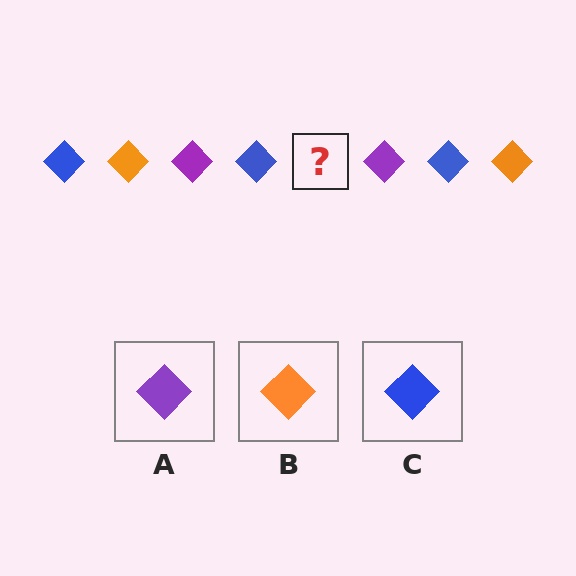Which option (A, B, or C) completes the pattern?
B.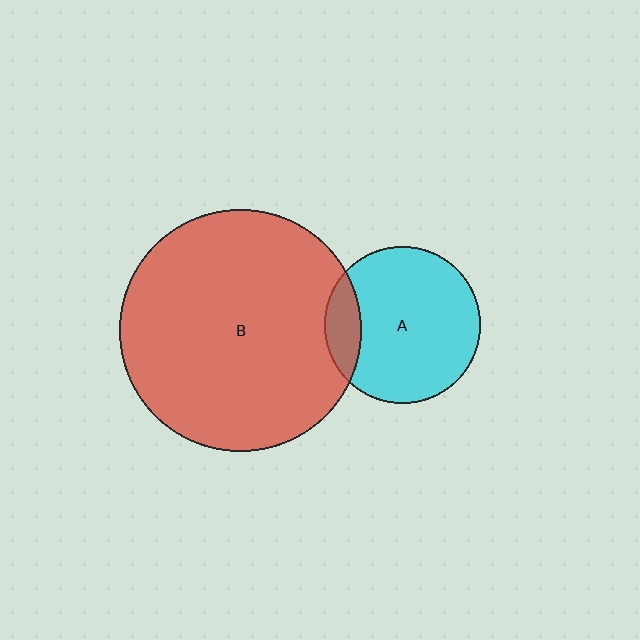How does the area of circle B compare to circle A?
Approximately 2.4 times.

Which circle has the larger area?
Circle B (red).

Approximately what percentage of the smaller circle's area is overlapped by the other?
Approximately 15%.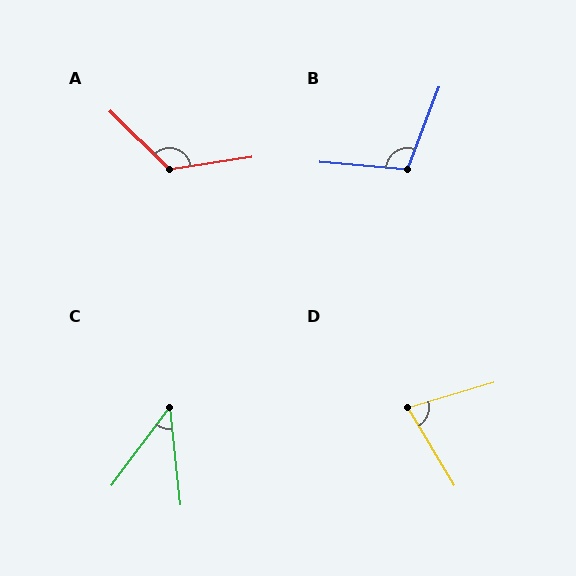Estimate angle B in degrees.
Approximately 106 degrees.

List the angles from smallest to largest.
C (43°), D (75°), B (106°), A (126°).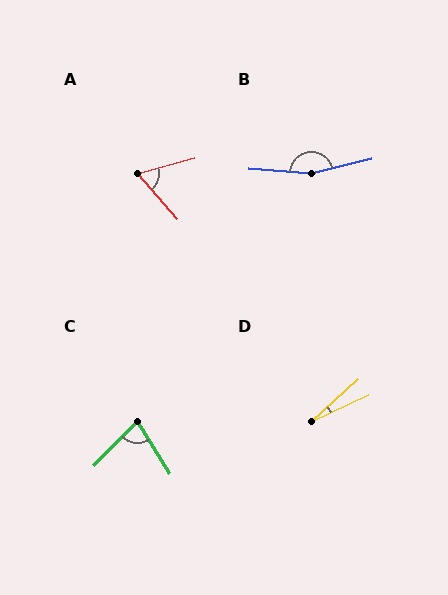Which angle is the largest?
B, at approximately 161 degrees.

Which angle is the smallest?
D, at approximately 18 degrees.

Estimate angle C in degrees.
Approximately 77 degrees.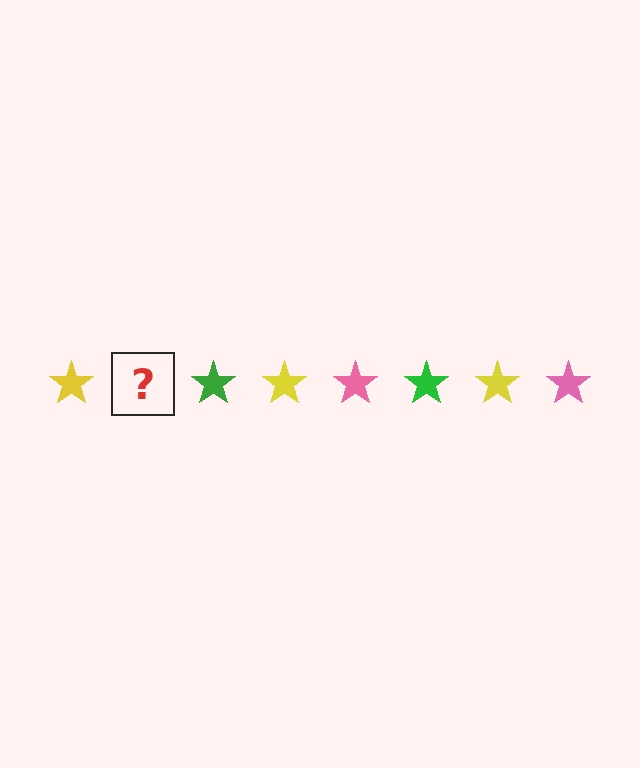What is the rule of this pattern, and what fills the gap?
The rule is that the pattern cycles through yellow, pink, green stars. The gap should be filled with a pink star.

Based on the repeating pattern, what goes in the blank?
The blank should be a pink star.